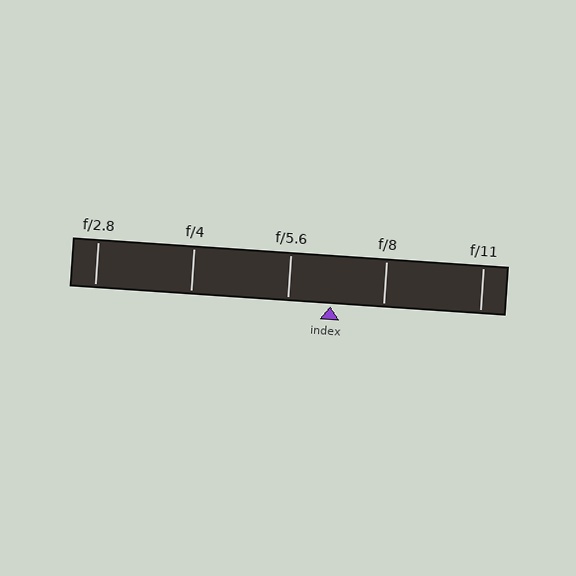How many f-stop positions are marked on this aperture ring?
There are 5 f-stop positions marked.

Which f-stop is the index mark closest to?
The index mark is closest to f/5.6.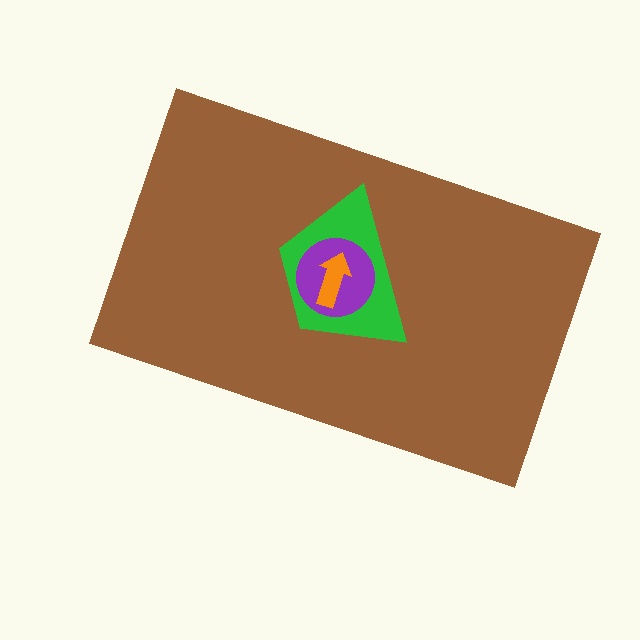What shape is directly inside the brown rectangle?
The green trapezoid.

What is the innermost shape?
The orange arrow.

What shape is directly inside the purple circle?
The orange arrow.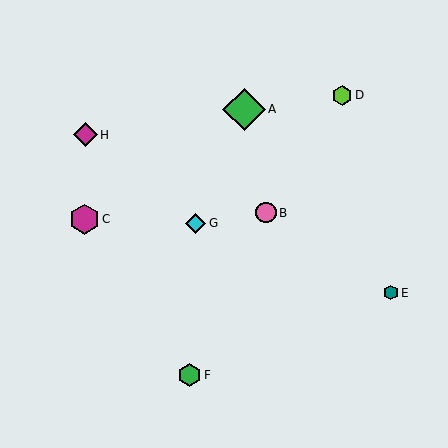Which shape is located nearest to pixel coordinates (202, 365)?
The green hexagon (labeled F) at (189, 375) is nearest to that location.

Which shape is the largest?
The green diamond (labeled A) is the largest.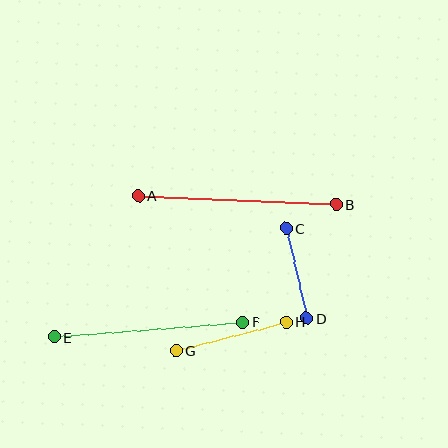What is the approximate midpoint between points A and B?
The midpoint is at approximately (237, 200) pixels.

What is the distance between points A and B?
The distance is approximately 198 pixels.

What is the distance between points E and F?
The distance is approximately 189 pixels.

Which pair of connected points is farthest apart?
Points A and B are farthest apart.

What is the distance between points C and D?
The distance is approximately 93 pixels.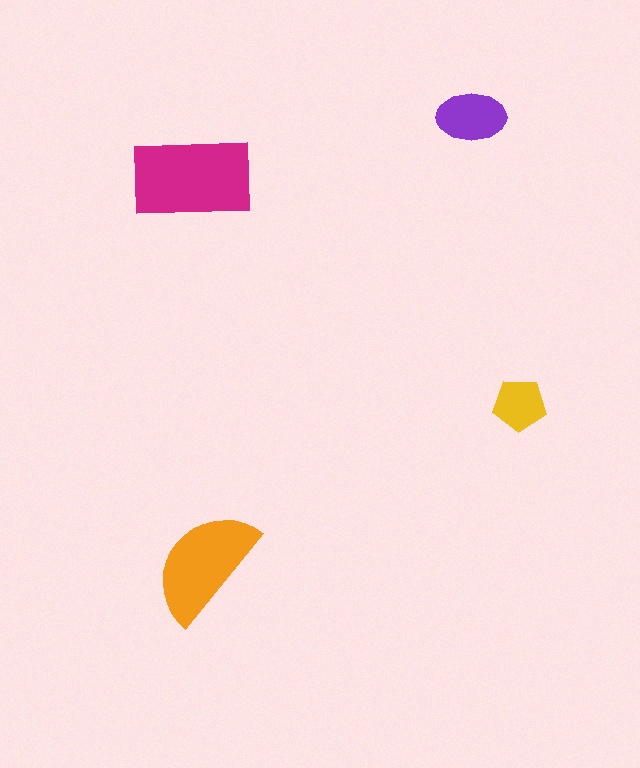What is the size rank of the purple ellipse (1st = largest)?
3rd.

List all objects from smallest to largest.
The yellow pentagon, the purple ellipse, the orange semicircle, the magenta rectangle.